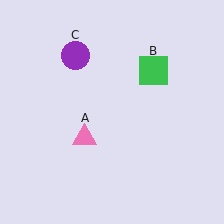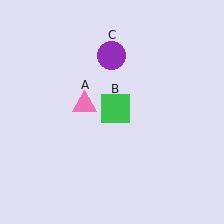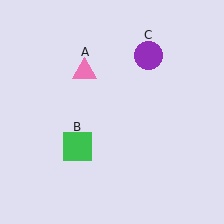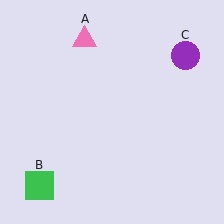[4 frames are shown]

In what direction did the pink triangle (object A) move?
The pink triangle (object A) moved up.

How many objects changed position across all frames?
3 objects changed position: pink triangle (object A), green square (object B), purple circle (object C).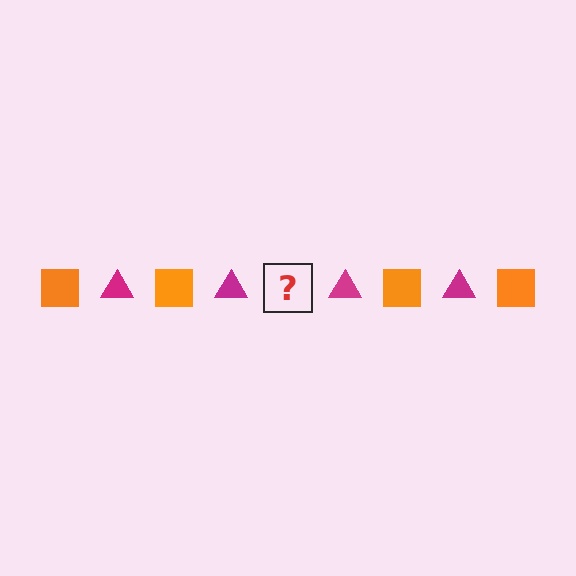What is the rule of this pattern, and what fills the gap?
The rule is that the pattern alternates between orange square and magenta triangle. The gap should be filled with an orange square.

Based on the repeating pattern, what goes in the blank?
The blank should be an orange square.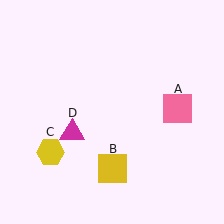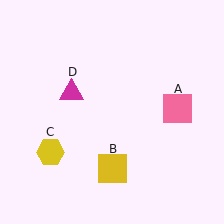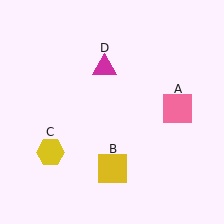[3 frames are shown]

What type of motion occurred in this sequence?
The magenta triangle (object D) rotated clockwise around the center of the scene.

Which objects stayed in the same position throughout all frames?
Pink square (object A) and yellow square (object B) and yellow hexagon (object C) remained stationary.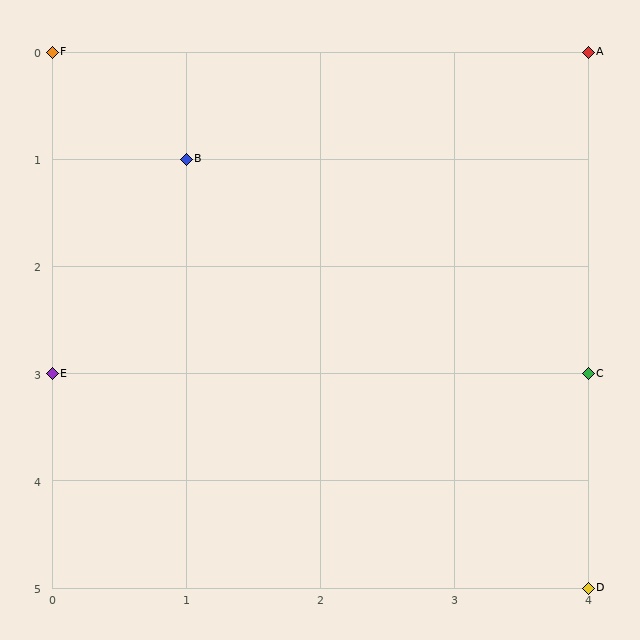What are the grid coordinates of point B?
Point B is at grid coordinates (1, 1).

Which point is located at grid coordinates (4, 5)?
Point D is at (4, 5).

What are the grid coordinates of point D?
Point D is at grid coordinates (4, 5).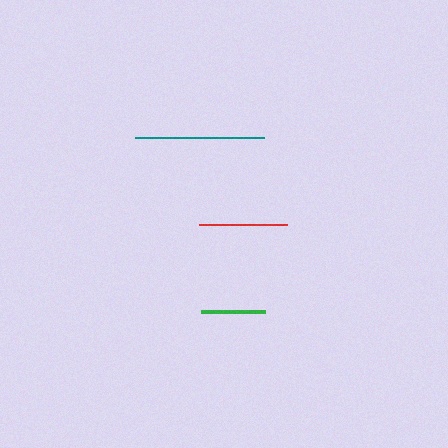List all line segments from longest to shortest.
From longest to shortest: teal, red, green.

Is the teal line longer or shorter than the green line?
The teal line is longer than the green line.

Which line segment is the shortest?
The green line is the shortest at approximately 64 pixels.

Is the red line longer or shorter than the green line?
The red line is longer than the green line.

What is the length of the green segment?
The green segment is approximately 64 pixels long.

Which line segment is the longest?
The teal line is the longest at approximately 130 pixels.